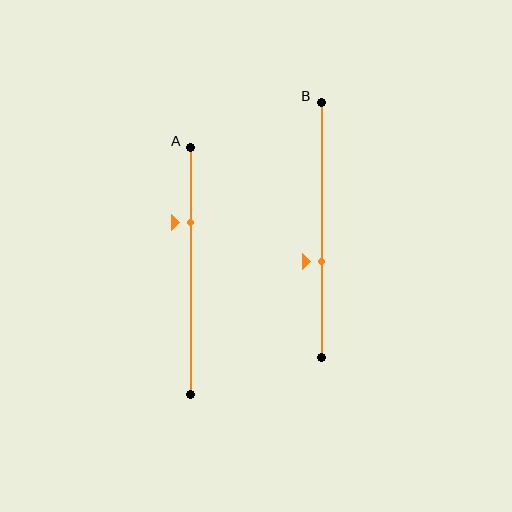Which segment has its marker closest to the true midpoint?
Segment B has its marker closest to the true midpoint.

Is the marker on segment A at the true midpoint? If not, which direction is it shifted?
No, the marker on segment A is shifted upward by about 20% of the segment length.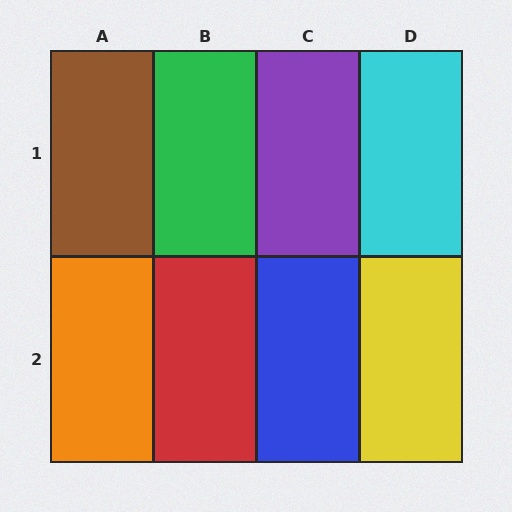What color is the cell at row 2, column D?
Yellow.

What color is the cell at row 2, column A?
Orange.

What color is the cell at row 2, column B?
Red.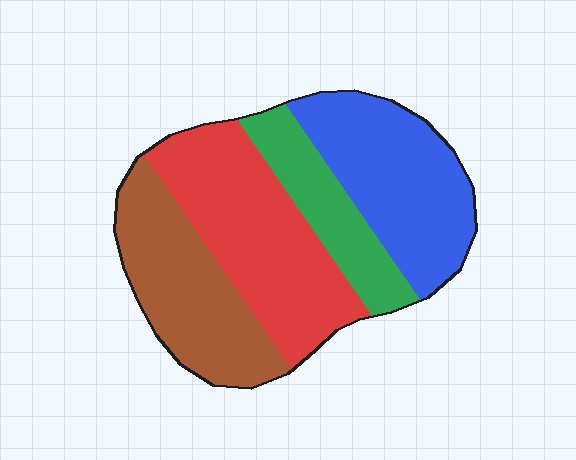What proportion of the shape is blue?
Blue takes up about one quarter (1/4) of the shape.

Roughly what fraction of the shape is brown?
Brown takes up about one quarter (1/4) of the shape.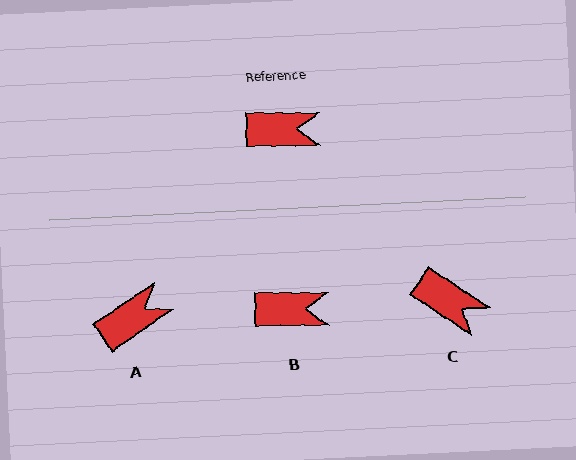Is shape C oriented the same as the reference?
No, it is off by about 33 degrees.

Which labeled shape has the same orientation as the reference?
B.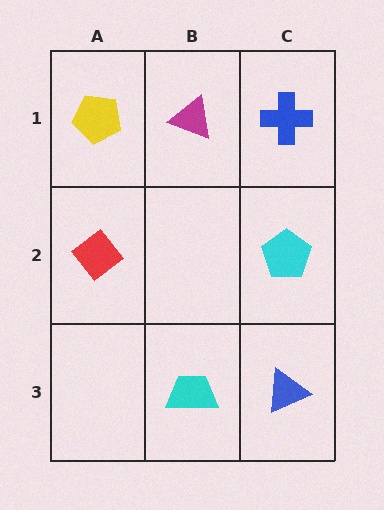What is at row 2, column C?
A cyan pentagon.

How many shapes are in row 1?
3 shapes.